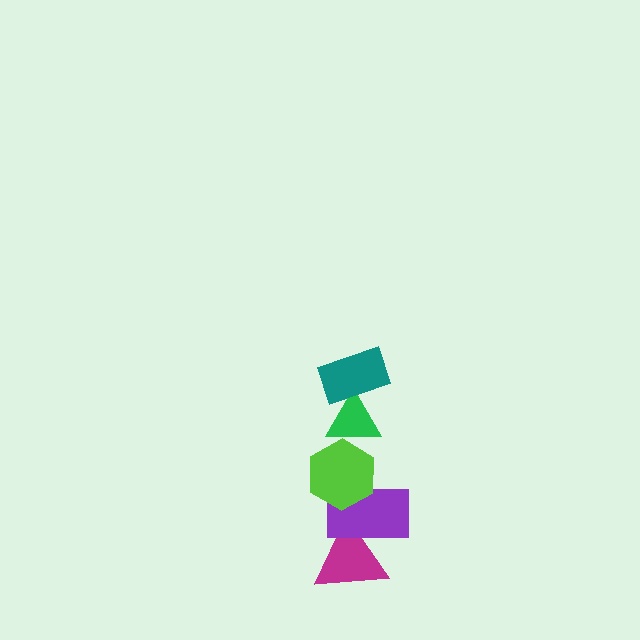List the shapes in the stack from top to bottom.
From top to bottom: the teal rectangle, the green triangle, the lime hexagon, the purple rectangle, the magenta triangle.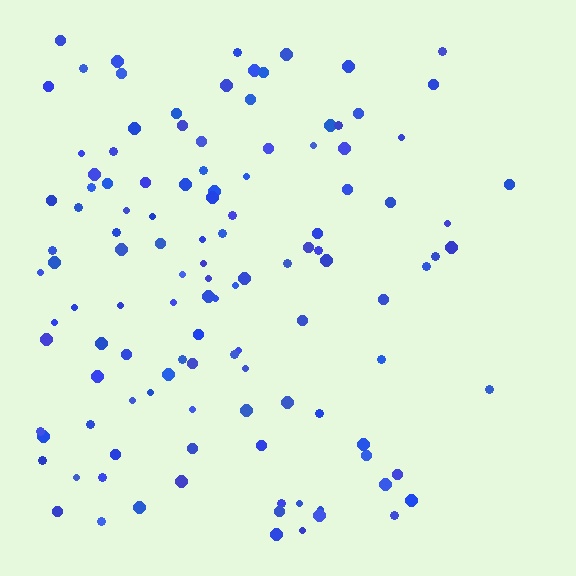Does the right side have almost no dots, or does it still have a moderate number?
Still a moderate number, just noticeably fewer than the left.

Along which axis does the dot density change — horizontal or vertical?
Horizontal.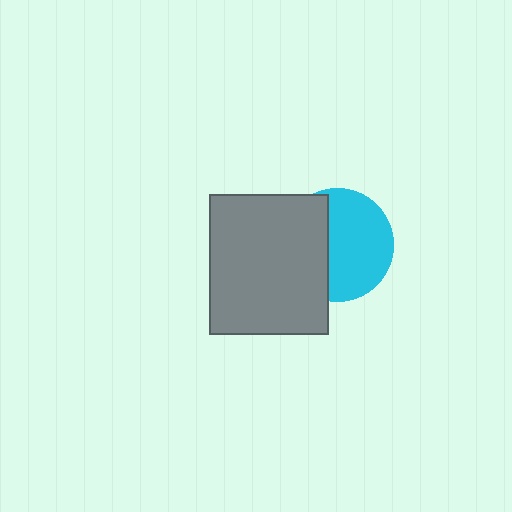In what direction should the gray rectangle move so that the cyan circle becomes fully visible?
The gray rectangle should move left. That is the shortest direction to clear the overlap and leave the cyan circle fully visible.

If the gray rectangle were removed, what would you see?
You would see the complete cyan circle.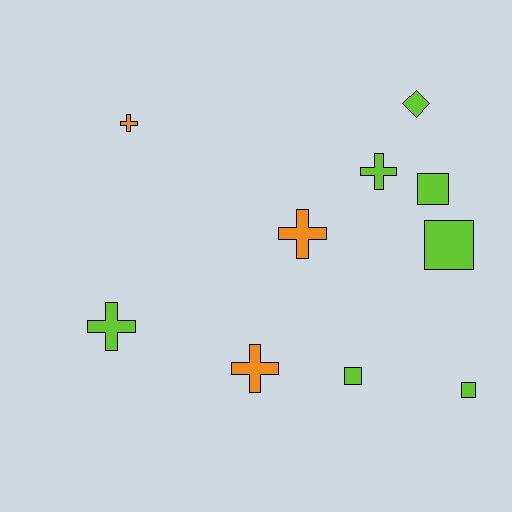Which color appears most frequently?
Lime, with 7 objects.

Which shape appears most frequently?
Cross, with 5 objects.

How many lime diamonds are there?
There is 1 lime diamond.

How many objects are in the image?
There are 10 objects.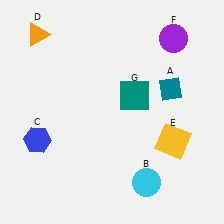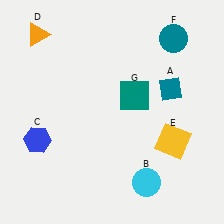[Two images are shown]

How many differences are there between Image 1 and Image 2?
There is 1 difference between the two images.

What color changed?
The circle (F) changed from purple in Image 1 to teal in Image 2.